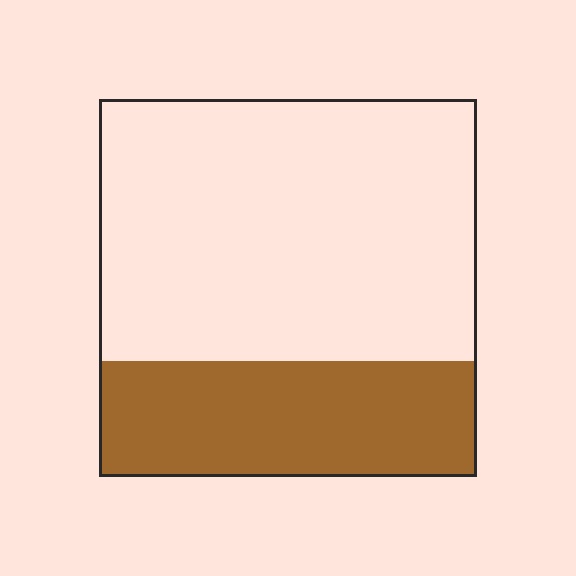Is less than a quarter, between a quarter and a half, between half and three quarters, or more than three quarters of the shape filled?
Between a quarter and a half.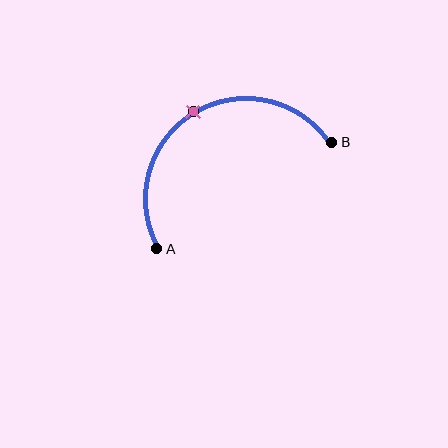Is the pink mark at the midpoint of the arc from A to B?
Yes. The pink mark lies on the arc at equal arc-length from both A and B — it is the arc midpoint.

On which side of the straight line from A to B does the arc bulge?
The arc bulges above the straight line connecting A and B.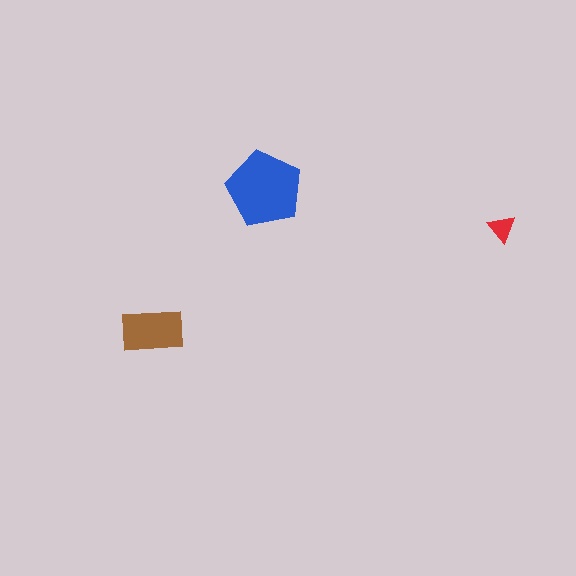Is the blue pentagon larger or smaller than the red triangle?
Larger.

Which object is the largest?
The blue pentagon.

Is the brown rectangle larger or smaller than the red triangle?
Larger.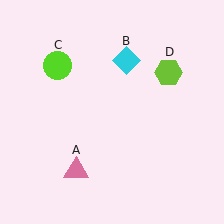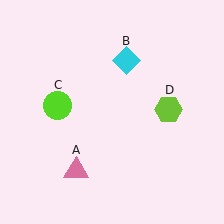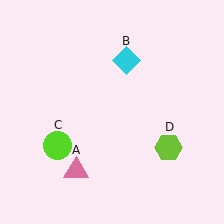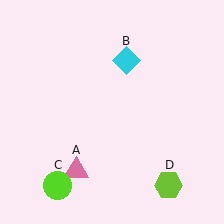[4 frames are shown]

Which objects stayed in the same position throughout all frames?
Pink triangle (object A) and cyan diamond (object B) remained stationary.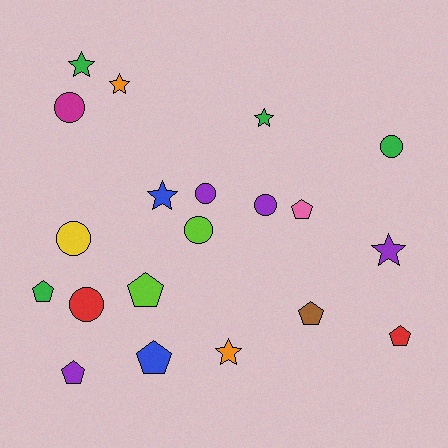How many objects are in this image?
There are 20 objects.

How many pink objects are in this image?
There is 1 pink object.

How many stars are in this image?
There are 6 stars.